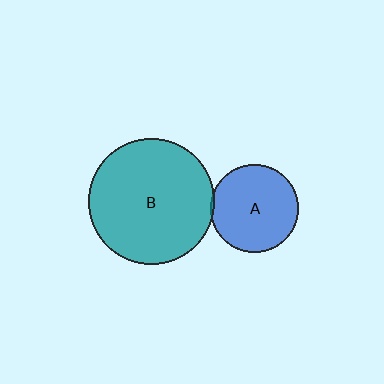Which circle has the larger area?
Circle B (teal).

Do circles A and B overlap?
Yes.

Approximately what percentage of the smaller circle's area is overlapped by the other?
Approximately 5%.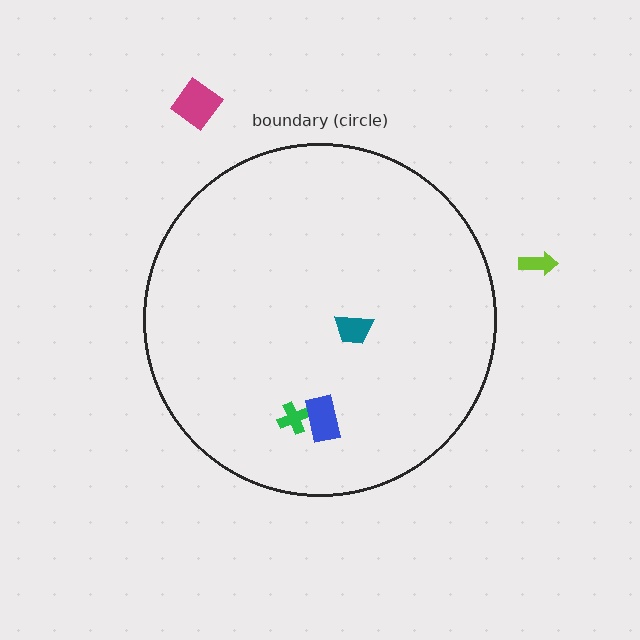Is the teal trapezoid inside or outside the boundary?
Inside.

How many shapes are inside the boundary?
3 inside, 2 outside.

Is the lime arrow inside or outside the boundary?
Outside.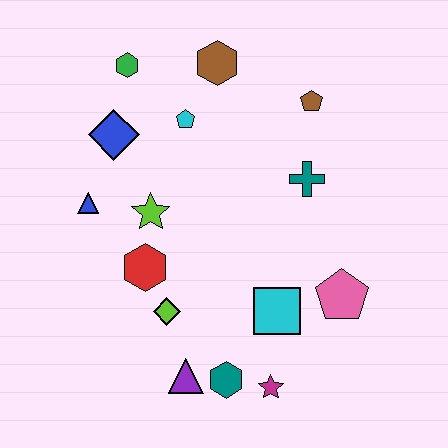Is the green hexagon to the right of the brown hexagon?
No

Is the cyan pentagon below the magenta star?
No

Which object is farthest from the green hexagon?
The magenta star is farthest from the green hexagon.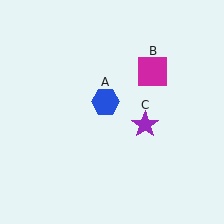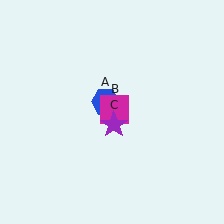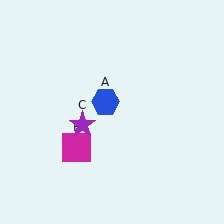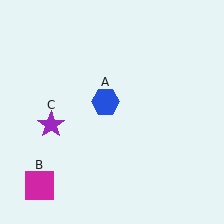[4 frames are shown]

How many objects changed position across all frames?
2 objects changed position: magenta square (object B), purple star (object C).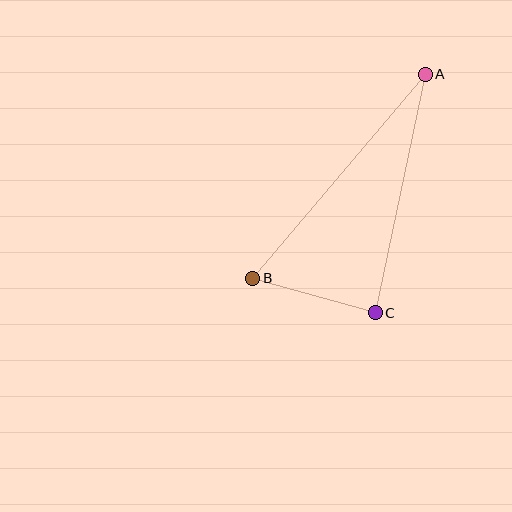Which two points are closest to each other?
Points B and C are closest to each other.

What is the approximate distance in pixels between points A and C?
The distance between A and C is approximately 244 pixels.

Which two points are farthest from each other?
Points A and B are farthest from each other.